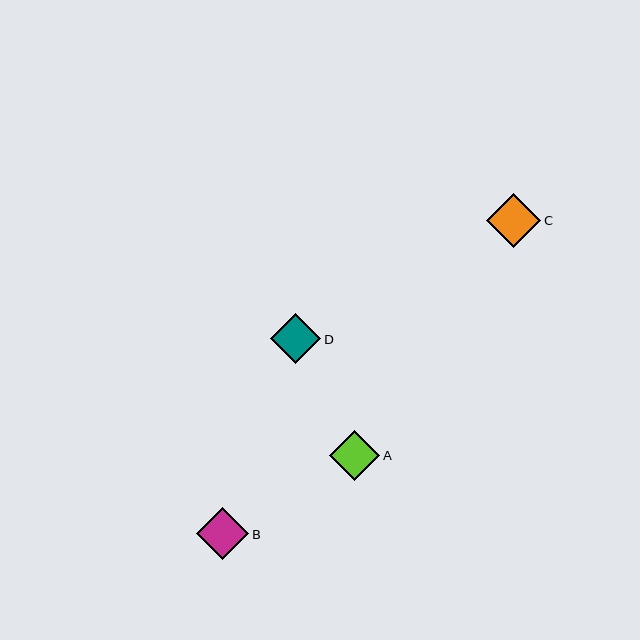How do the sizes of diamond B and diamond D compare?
Diamond B and diamond D are approximately the same size.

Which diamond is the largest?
Diamond C is the largest with a size of approximately 54 pixels.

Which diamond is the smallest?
Diamond A is the smallest with a size of approximately 50 pixels.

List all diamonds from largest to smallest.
From largest to smallest: C, B, D, A.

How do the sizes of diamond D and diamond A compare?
Diamond D and diamond A are approximately the same size.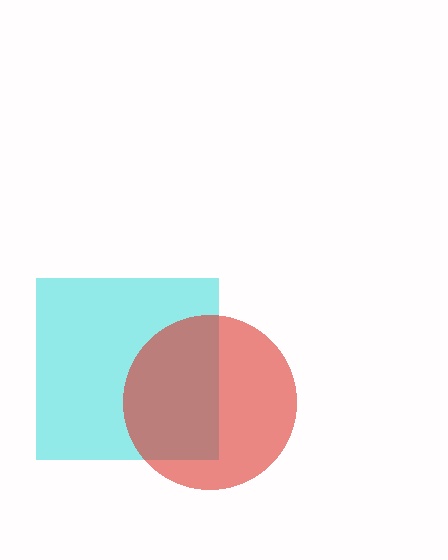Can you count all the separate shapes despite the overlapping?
Yes, there are 2 separate shapes.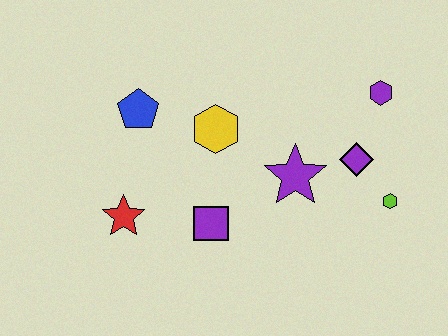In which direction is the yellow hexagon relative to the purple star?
The yellow hexagon is to the left of the purple star.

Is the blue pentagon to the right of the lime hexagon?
No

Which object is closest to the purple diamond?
The lime hexagon is closest to the purple diamond.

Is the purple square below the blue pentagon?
Yes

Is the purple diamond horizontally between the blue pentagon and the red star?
No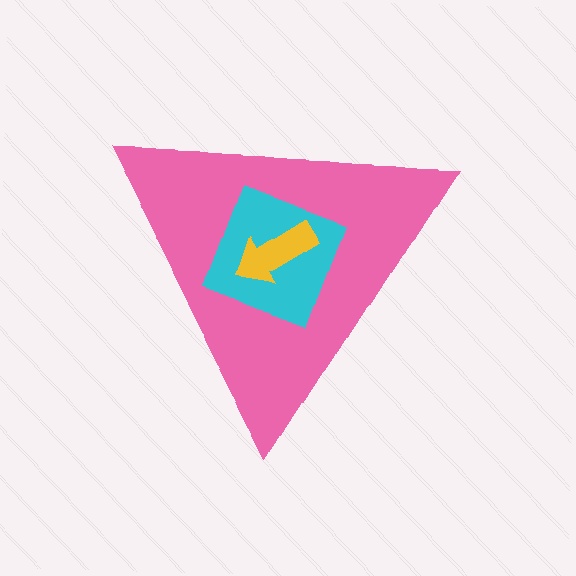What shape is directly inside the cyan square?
The yellow arrow.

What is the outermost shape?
The pink triangle.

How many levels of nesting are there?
3.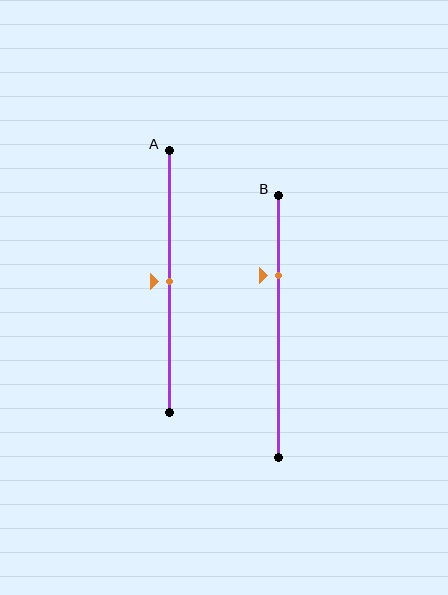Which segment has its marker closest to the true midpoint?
Segment A has its marker closest to the true midpoint.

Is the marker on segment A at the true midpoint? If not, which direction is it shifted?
Yes, the marker on segment A is at the true midpoint.